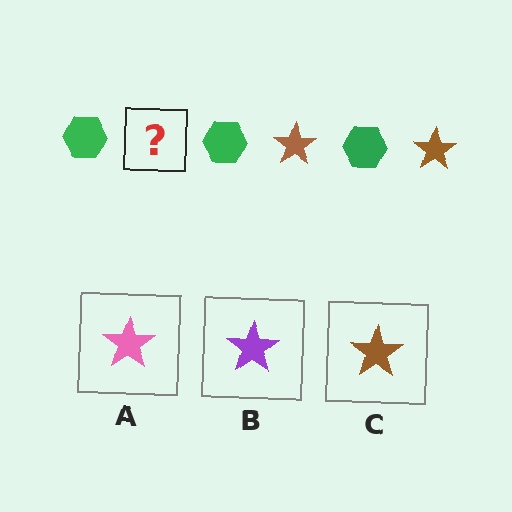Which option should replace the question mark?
Option C.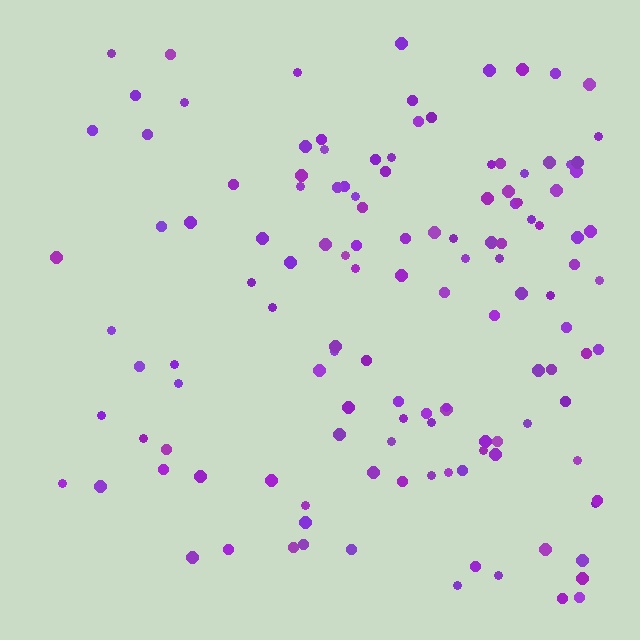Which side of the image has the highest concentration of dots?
The right.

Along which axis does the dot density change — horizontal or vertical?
Horizontal.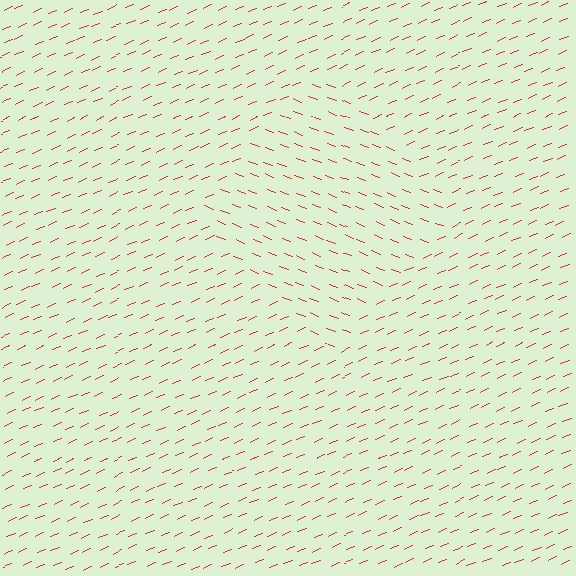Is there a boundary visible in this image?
Yes, there is a texture boundary formed by a change in line orientation.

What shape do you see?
I see a diamond.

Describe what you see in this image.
The image is filled with small red line segments. A diamond region in the image has lines oriented differently from the surrounding lines, creating a visible texture boundary.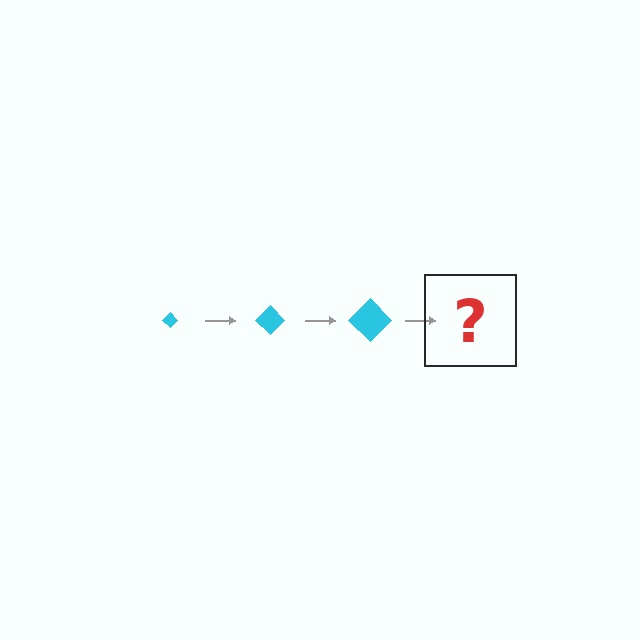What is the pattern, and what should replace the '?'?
The pattern is that the diamond gets progressively larger each step. The '?' should be a cyan diamond, larger than the previous one.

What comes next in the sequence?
The next element should be a cyan diamond, larger than the previous one.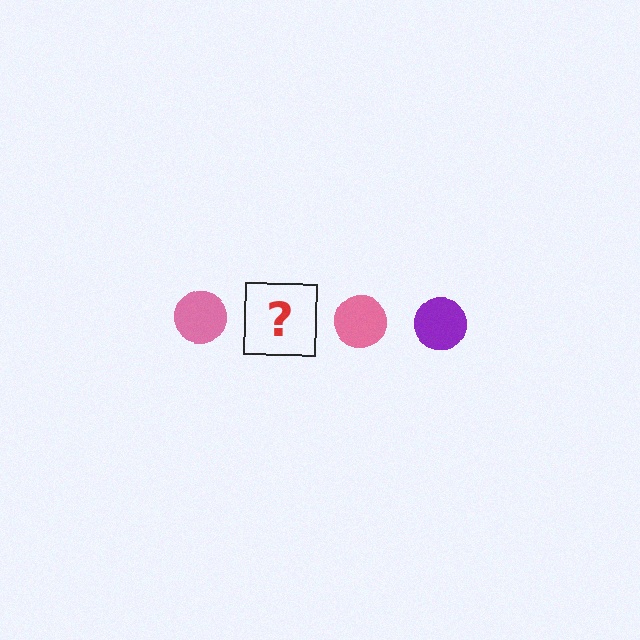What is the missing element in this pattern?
The missing element is a purple circle.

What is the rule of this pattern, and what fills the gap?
The rule is that the pattern cycles through pink, purple circles. The gap should be filled with a purple circle.